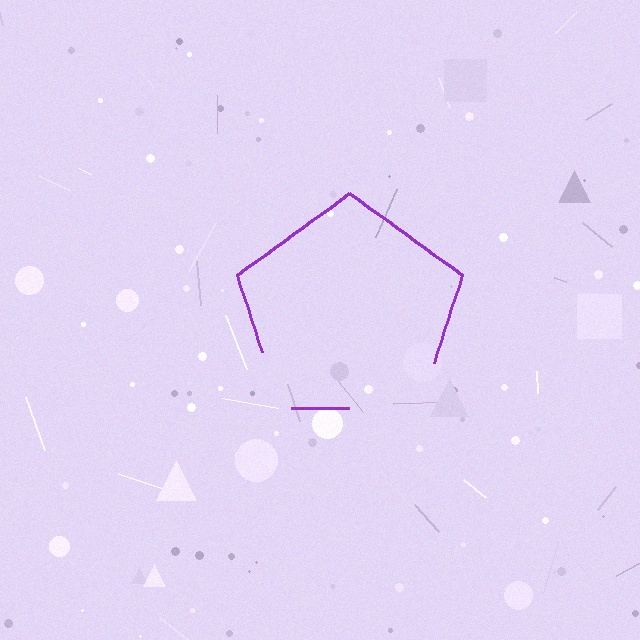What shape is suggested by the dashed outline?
The dashed outline suggests a pentagon.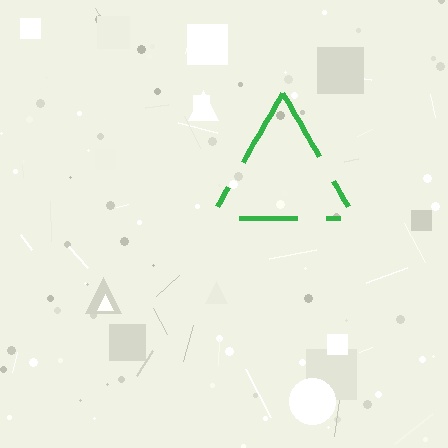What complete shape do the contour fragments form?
The contour fragments form a triangle.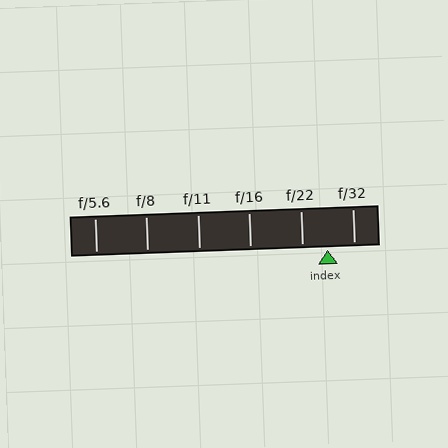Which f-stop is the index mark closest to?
The index mark is closest to f/22.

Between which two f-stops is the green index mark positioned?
The index mark is between f/22 and f/32.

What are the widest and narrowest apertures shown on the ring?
The widest aperture shown is f/5.6 and the narrowest is f/32.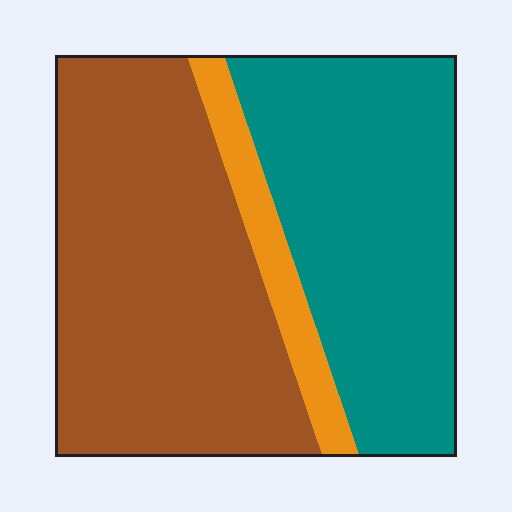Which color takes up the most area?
Brown, at roughly 50%.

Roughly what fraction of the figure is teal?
Teal covers around 40% of the figure.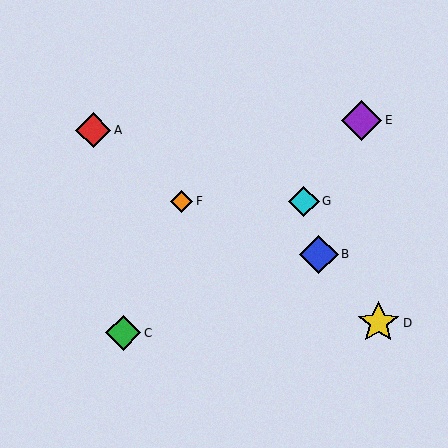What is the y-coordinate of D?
Object D is at y≈323.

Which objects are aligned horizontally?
Objects F, G are aligned horizontally.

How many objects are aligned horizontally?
2 objects (F, G) are aligned horizontally.